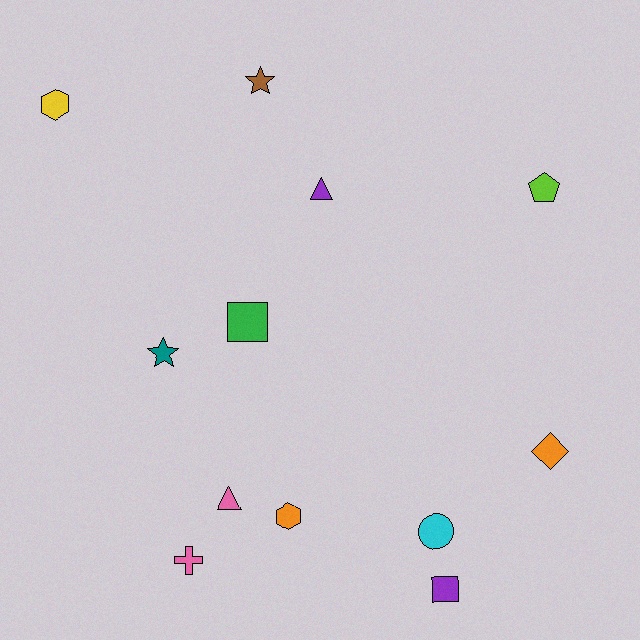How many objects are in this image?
There are 12 objects.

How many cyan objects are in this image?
There is 1 cyan object.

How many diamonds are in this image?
There is 1 diamond.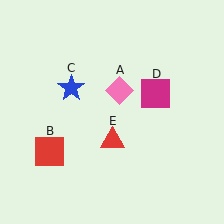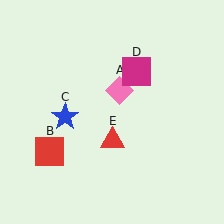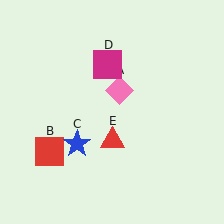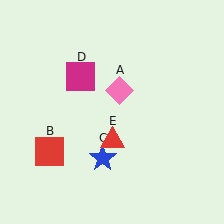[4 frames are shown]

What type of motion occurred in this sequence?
The blue star (object C), magenta square (object D) rotated counterclockwise around the center of the scene.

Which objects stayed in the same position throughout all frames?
Pink diamond (object A) and red square (object B) and red triangle (object E) remained stationary.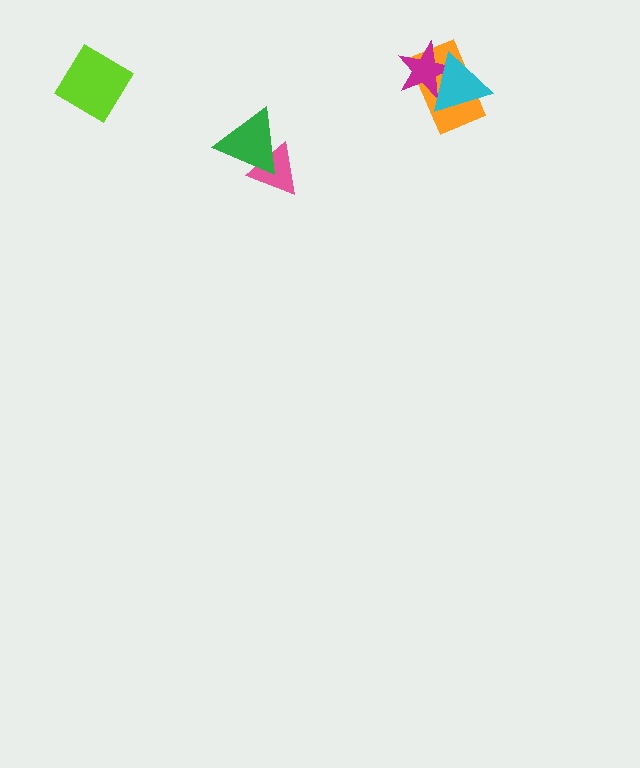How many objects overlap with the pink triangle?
1 object overlaps with the pink triangle.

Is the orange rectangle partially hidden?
Yes, it is partially covered by another shape.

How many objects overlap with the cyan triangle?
2 objects overlap with the cyan triangle.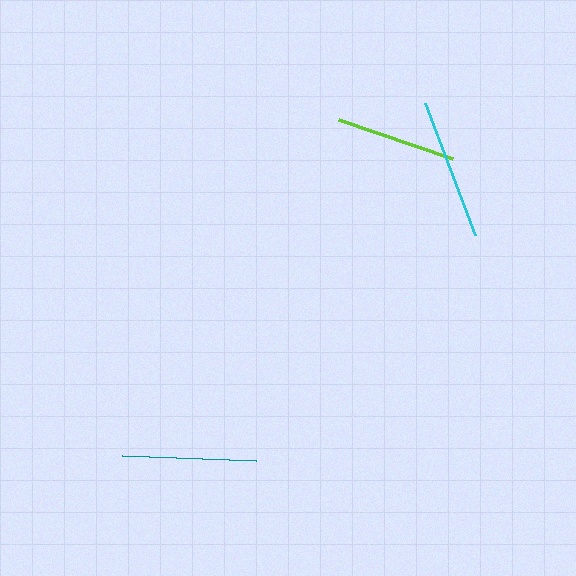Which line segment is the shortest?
The lime line is the shortest at approximately 120 pixels.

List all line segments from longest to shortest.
From longest to shortest: cyan, teal, lime.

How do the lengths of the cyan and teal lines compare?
The cyan and teal lines are approximately the same length.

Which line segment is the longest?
The cyan line is the longest at approximately 141 pixels.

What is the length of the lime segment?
The lime segment is approximately 120 pixels long.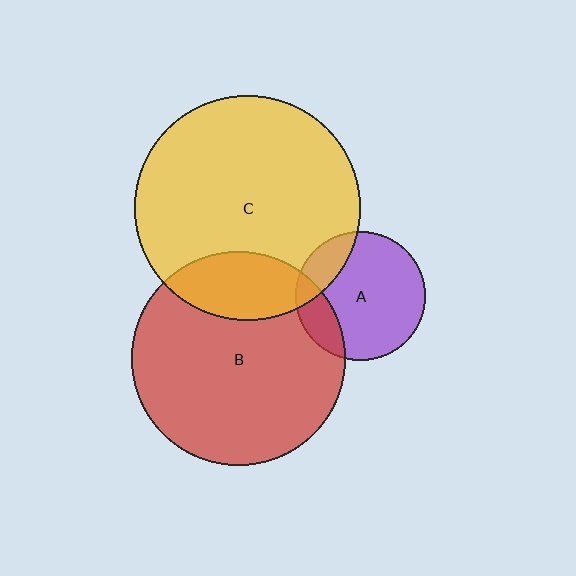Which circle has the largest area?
Circle C (yellow).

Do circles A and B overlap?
Yes.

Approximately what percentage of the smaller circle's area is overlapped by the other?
Approximately 20%.